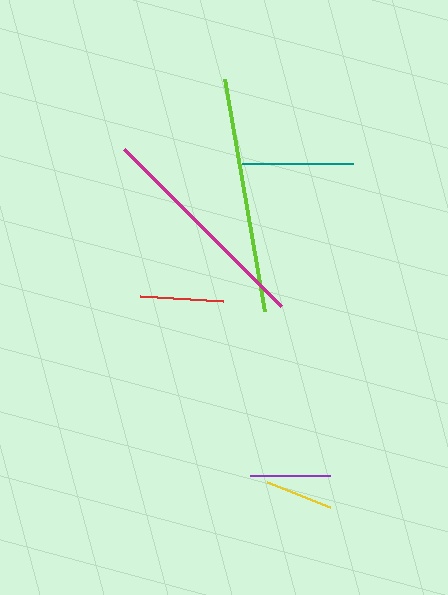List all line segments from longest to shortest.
From longest to shortest: lime, magenta, teal, red, purple, yellow.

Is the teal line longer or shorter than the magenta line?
The magenta line is longer than the teal line.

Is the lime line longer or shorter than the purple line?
The lime line is longer than the purple line.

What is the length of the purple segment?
The purple segment is approximately 80 pixels long.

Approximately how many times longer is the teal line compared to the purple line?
The teal line is approximately 1.4 times the length of the purple line.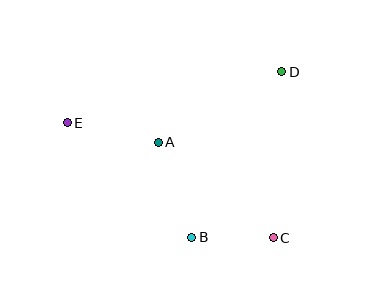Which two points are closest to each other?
Points B and C are closest to each other.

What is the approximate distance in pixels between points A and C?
The distance between A and C is approximately 149 pixels.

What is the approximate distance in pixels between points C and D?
The distance between C and D is approximately 166 pixels.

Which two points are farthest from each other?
Points C and E are farthest from each other.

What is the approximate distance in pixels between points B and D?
The distance between B and D is approximately 189 pixels.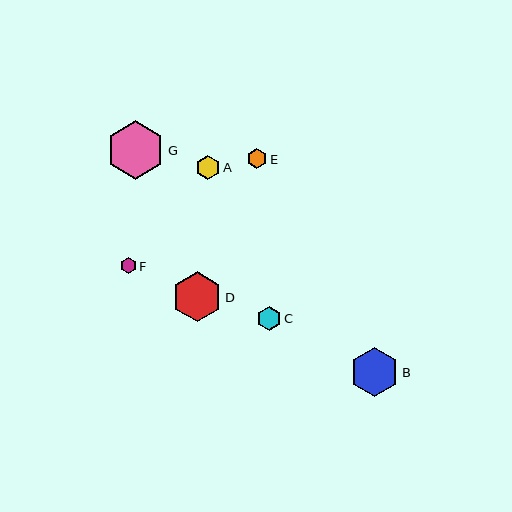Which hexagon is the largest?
Hexagon G is the largest with a size of approximately 58 pixels.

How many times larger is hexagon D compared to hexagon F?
Hexagon D is approximately 3.2 times the size of hexagon F.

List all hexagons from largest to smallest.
From largest to smallest: G, D, B, A, C, E, F.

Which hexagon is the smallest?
Hexagon F is the smallest with a size of approximately 16 pixels.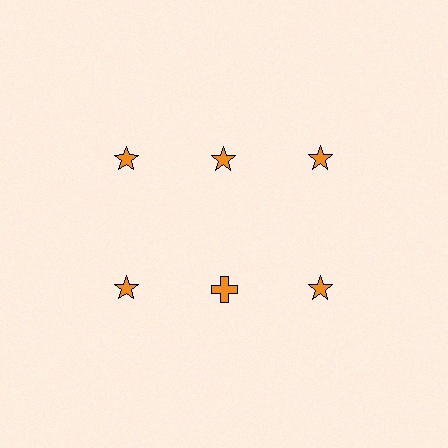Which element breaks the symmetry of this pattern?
The orange cross in the second row, second from left column breaks the symmetry. All other shapes are orange stars.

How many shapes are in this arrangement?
There are 6 shapes arranged in a grid pattern.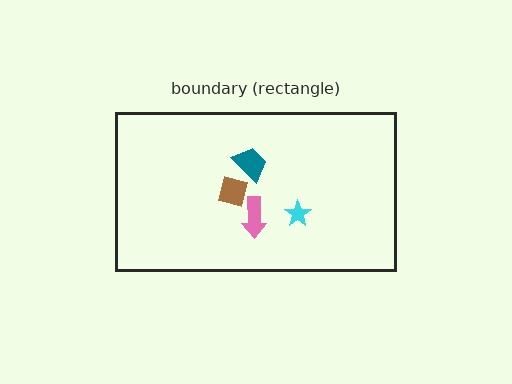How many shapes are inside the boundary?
4 inside, 0 outside.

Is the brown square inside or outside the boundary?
Inside.